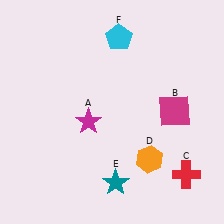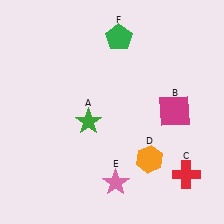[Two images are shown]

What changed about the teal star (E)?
In Image 1, E is teal. In Image 2, it changed to pink.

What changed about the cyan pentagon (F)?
In Image 1, F is cyan. In Image 2, it changed to green.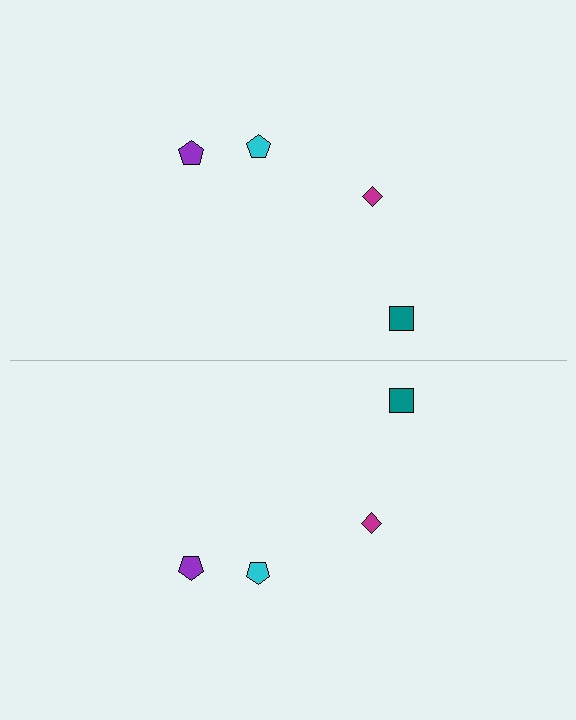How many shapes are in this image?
There are 8 shapes in this image.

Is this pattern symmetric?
Yes, this pattern has bilateral (reflection) symmetry.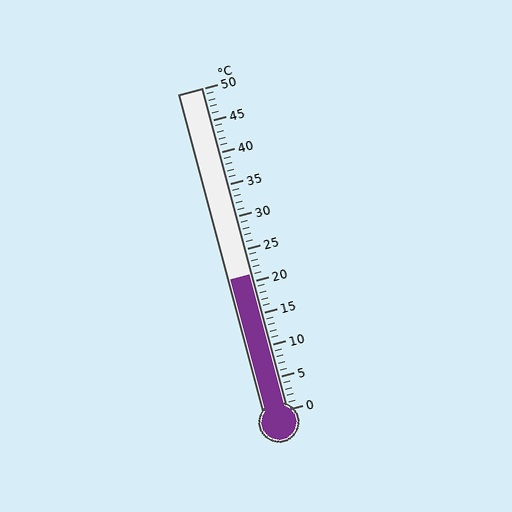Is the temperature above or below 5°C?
The temperature is above 5°C.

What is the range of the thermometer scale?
The thermometer scale ranges from 0°C to 50°C.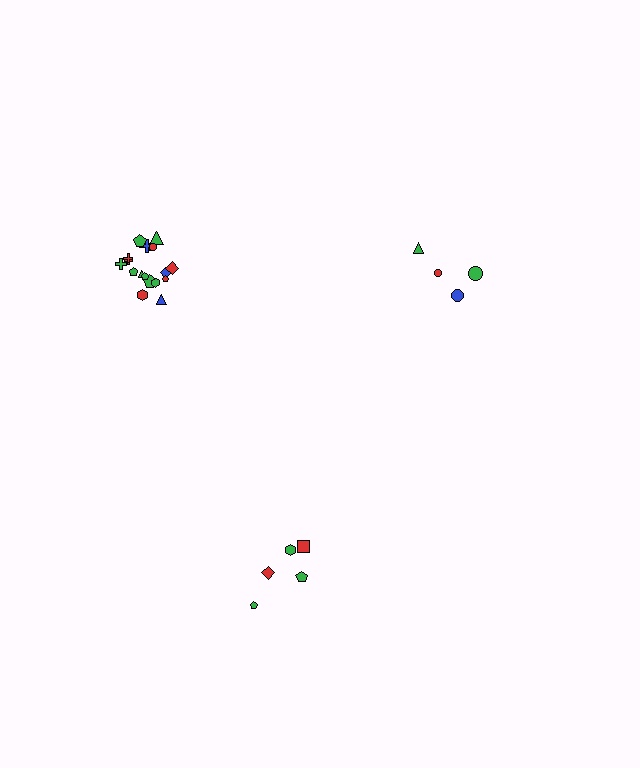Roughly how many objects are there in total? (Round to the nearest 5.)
Roughly 25 objects in total.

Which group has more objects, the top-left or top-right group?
The top-left group.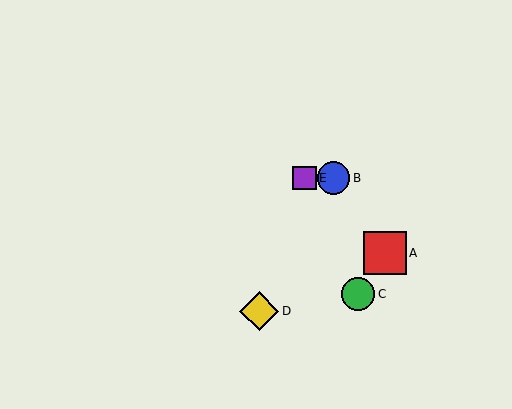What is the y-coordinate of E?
Object E is at y≈178.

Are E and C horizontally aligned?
No, E is at y≈178 and C is at y≈294.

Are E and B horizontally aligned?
Yes, both are at y≈178.